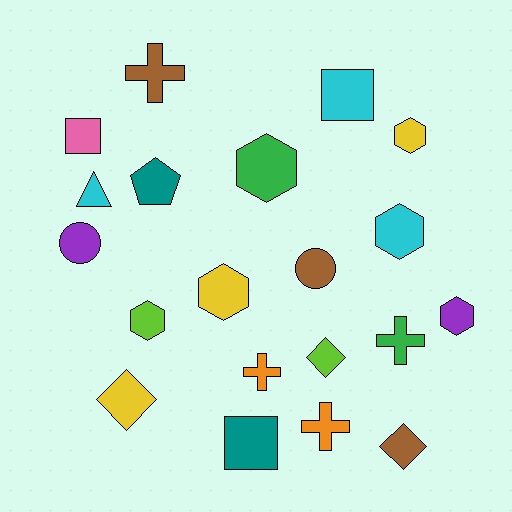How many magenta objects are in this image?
There are no magenta objects.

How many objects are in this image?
There are 20 objects.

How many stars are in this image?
There are no stars.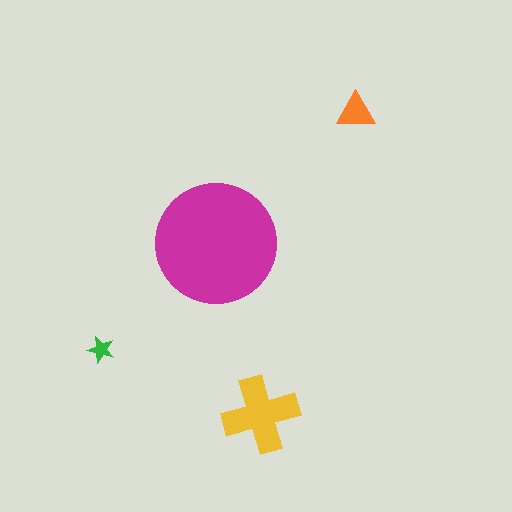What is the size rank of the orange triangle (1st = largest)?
3rd.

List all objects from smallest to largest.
The green star, the orange triangle, the yellow cross, the magenta circle.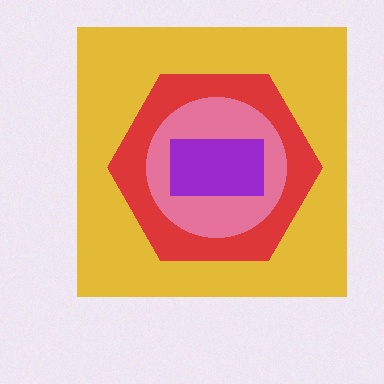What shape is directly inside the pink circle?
The purple rectangle.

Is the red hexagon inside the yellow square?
Yes.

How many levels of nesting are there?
4.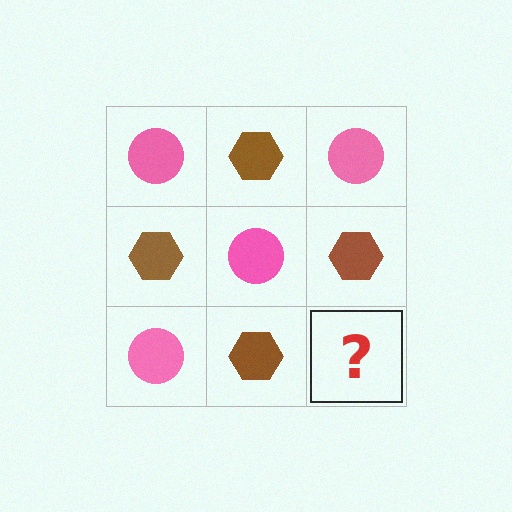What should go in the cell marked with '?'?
The missing cell should contain a pink circle.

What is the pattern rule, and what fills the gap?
The rule is that it alternates pink circle and brown hexagon in a checkerboard pattern. The gap should be filled with a pink circle.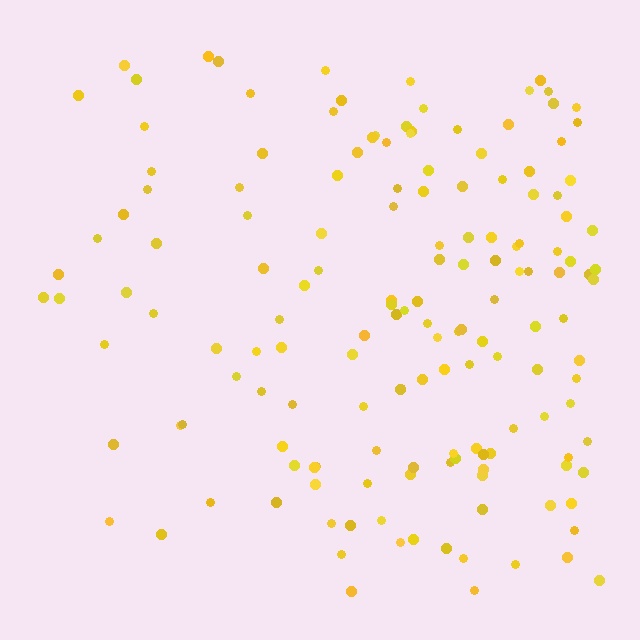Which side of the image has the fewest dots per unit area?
The left.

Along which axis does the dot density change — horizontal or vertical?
Horizontal.